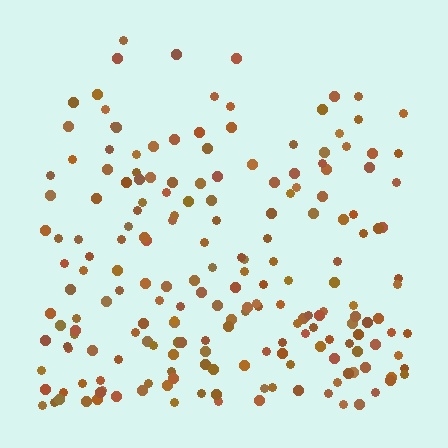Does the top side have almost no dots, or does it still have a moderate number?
Still a moderate number, just noticeably fewer than the bottom.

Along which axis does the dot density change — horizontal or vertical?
Vertical.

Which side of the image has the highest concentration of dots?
The bottom.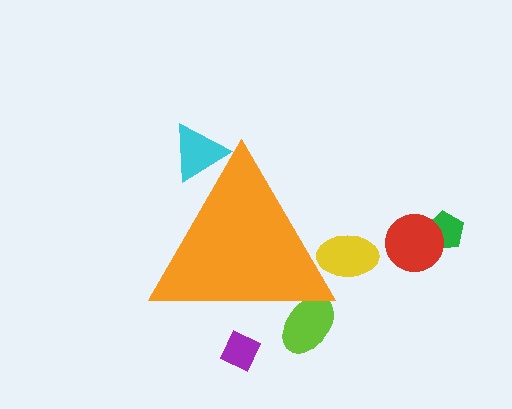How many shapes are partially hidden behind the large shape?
4 shapes are partially hidden.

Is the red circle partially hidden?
No, the red circle is fully visible.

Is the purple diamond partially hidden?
Yes, the purple diamond is partially hidden behind the orange triangle.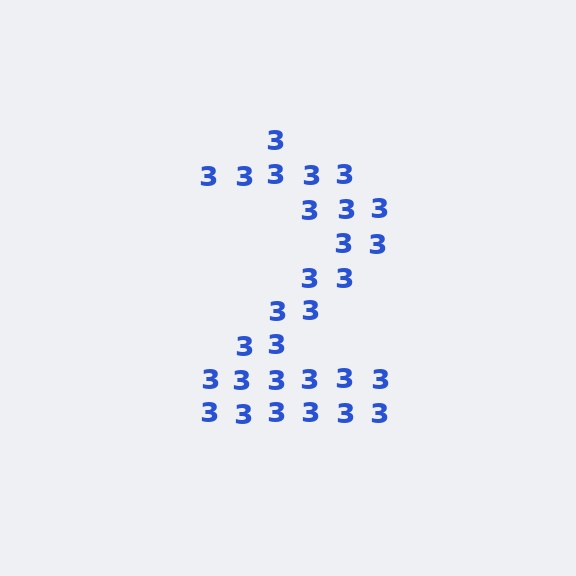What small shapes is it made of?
It is made of small digit 3's.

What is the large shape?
The large shape is the digit 2.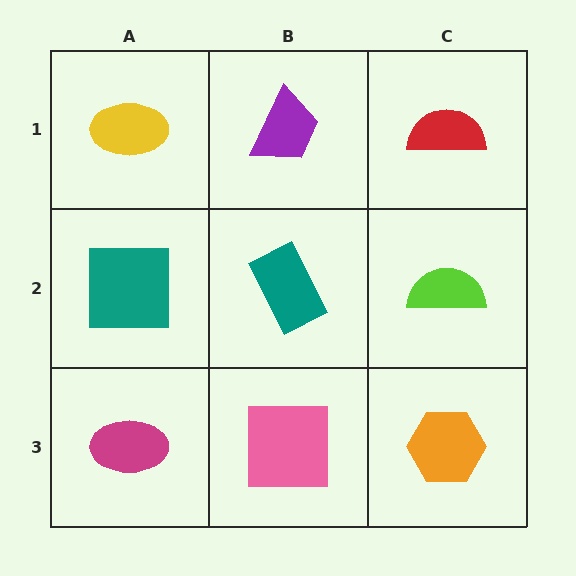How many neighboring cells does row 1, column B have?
3.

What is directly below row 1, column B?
A teal rectangle.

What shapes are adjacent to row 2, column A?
A yellow ellipse (row 1, column A), a magenta ellipse (row 3, column A), a teal rectangle (row 2, column B).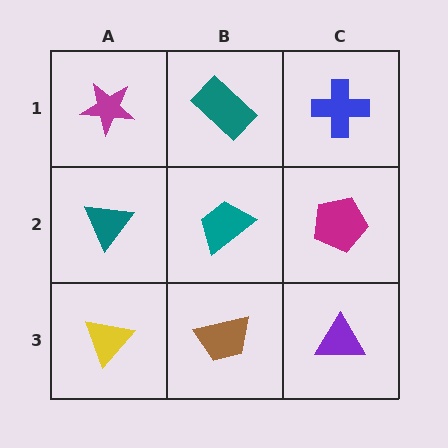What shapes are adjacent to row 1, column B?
A teal trapezoid (row 2, column B), a magenta star (row 1, column A), a blue cross (row 1, column C).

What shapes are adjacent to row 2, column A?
A magenta star (row 1, column A), a yellow triangle (row 3, column A), a teal trapezoid (row 2, column B).